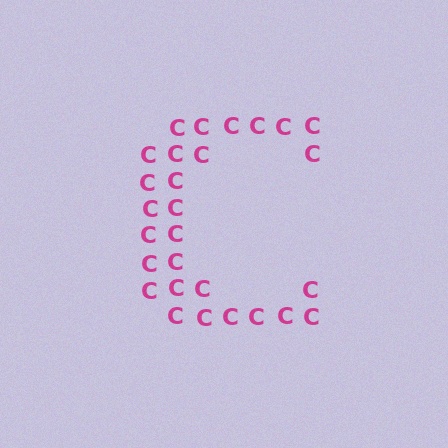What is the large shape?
The large shape is the letter C.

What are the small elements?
The small elements are letter C's.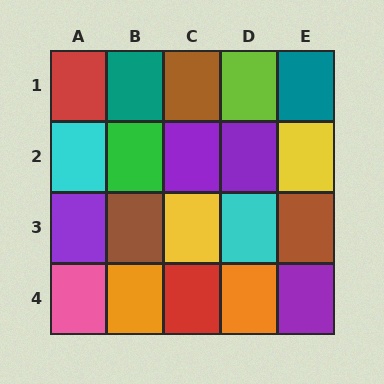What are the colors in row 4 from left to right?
Pink, orange, red, orange, purple.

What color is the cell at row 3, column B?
Brown.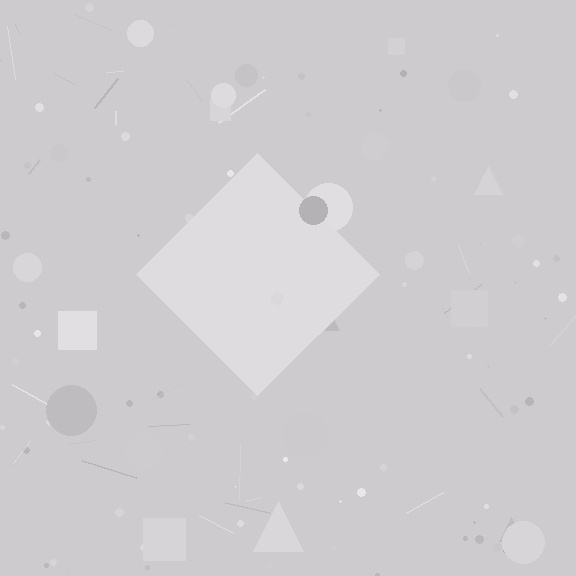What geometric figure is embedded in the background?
A diamond is embedded in the background.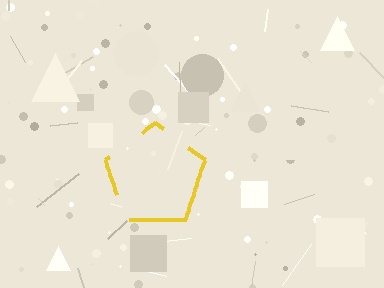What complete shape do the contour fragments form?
The contour fragments form a pentagon.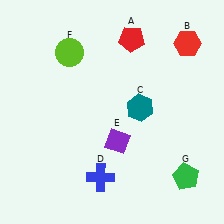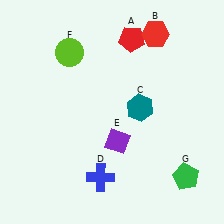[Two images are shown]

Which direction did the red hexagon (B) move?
The red hexagon (B) moved left.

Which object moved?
The red hexagon (B) moved left.